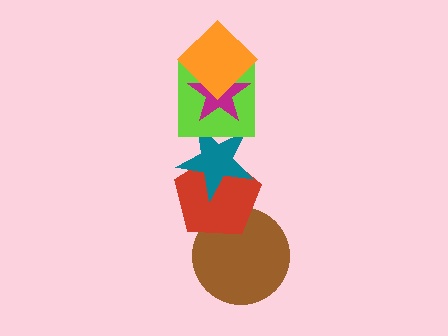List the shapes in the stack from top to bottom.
From top to bottom: the orange diamond, the magenta star, the lime square, the teal star, the red pentagon, the brown circle.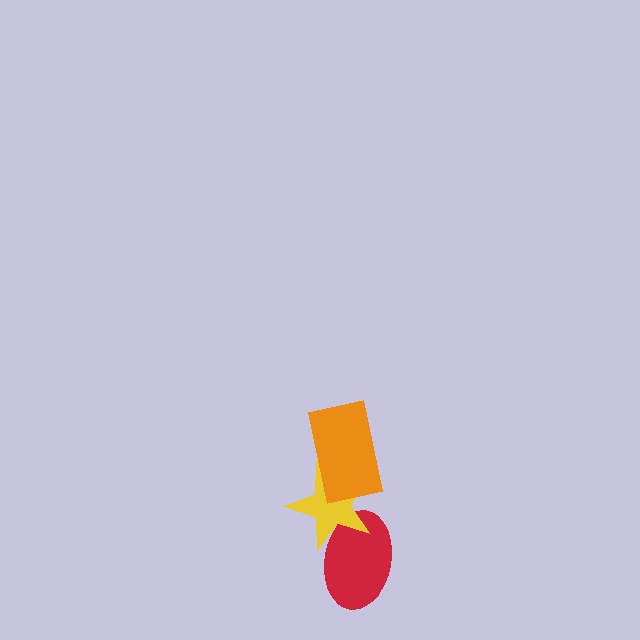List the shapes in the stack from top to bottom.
From top to bottom: the orange rectangle, the yellow star, the red ellipse.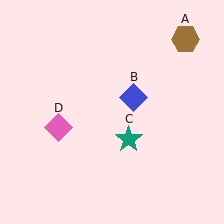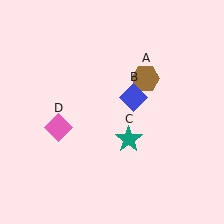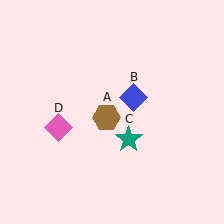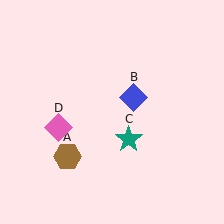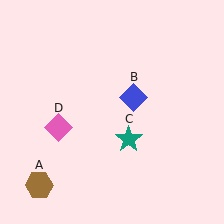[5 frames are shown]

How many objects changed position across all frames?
1 object changed position: brown hexagon (object A).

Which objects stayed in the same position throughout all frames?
Blue diamond (object B) and teal star (object C) and pink diamond (object D) remained stationary.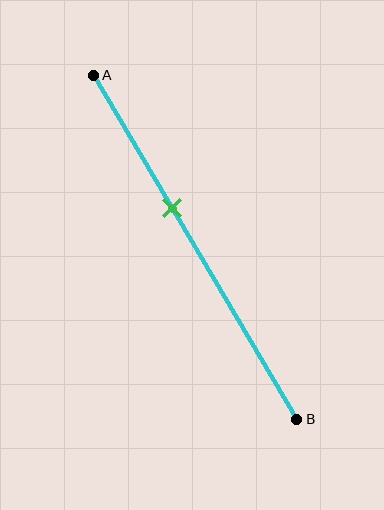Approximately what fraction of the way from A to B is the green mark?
The green mark is approximately 40% of the way from A to B.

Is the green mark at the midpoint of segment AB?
No, the mark is at about 40% from A, not at the 50% midpoint.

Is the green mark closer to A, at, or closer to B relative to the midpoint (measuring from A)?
The green mark is closer to point A than the midpoint of segment AB.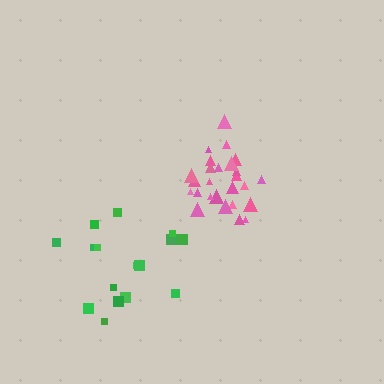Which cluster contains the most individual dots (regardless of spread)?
Pink (27).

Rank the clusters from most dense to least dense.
pink, green.